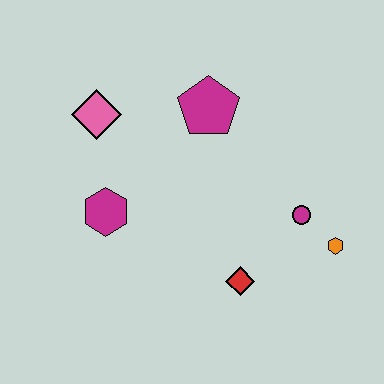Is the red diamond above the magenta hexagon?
No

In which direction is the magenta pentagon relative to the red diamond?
The magenta pentagon is above the red diamond.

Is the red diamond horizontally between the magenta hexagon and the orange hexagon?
Yes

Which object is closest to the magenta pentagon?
The pink diamond is closest to the magenta pentagon.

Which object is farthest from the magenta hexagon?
The orange hexagon is farthest from the magenta hexagon.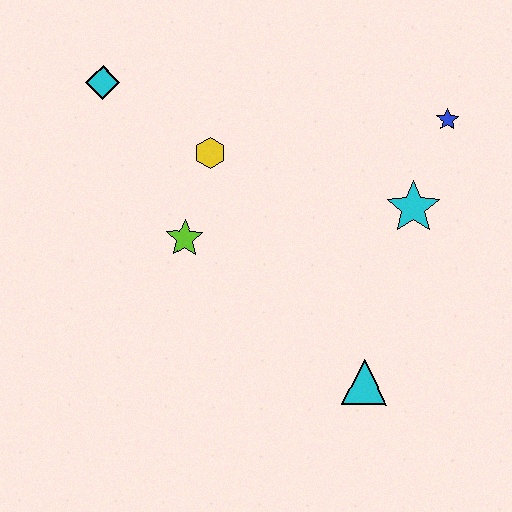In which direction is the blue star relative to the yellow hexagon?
The blue star is to the right of the yellow hexagon.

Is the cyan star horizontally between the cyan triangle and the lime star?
No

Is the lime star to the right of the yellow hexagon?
No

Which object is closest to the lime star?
The yellow hexagon is closest to the lime star.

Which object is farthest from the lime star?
The blue star is farthest from the lime star.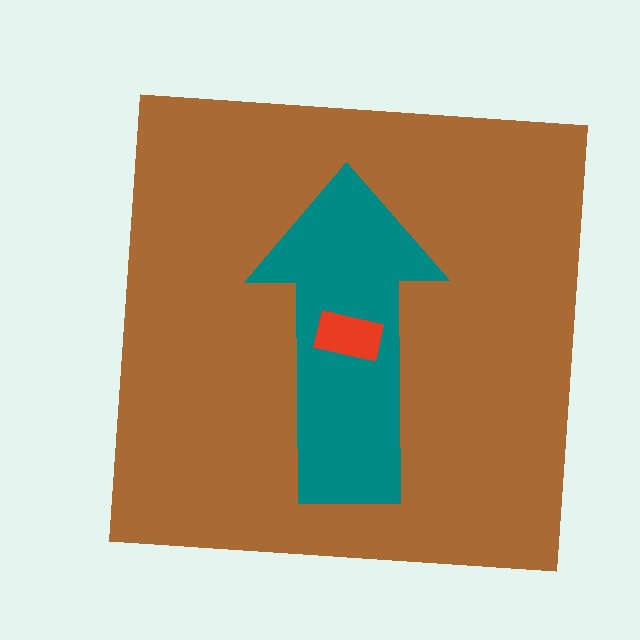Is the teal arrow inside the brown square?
Yes.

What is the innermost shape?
The red rectangle.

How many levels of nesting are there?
3.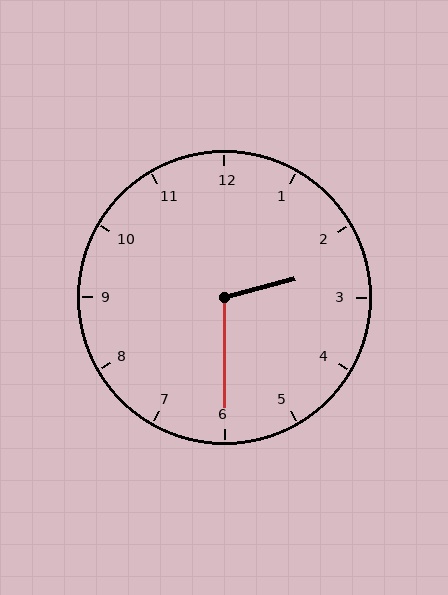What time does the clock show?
2:30.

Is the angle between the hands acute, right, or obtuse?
It is obtuse.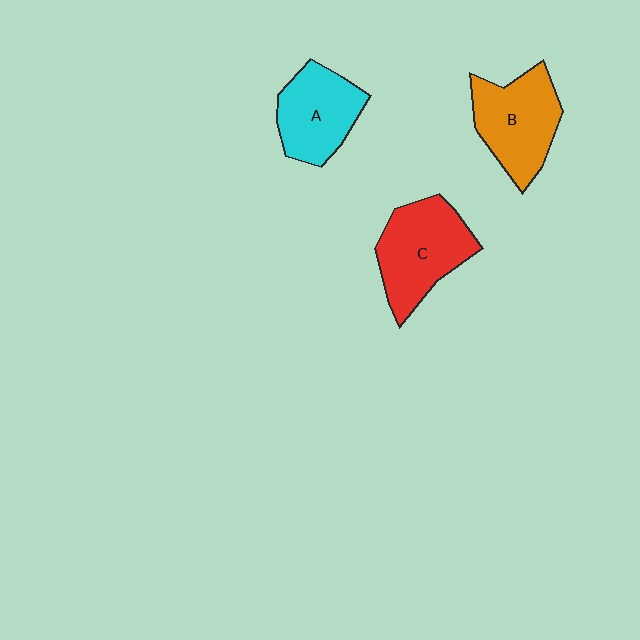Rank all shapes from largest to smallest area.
From largest to smallest: C (red), B (orange), A (cyan).